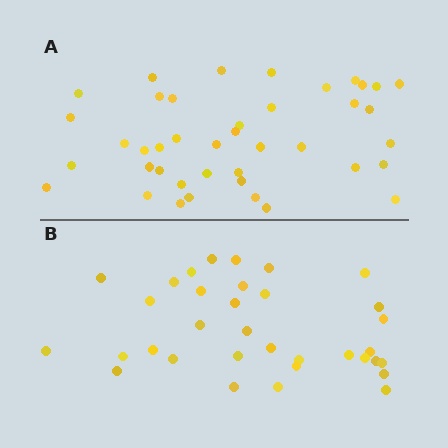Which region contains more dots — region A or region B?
Region A (the top region) has more dots.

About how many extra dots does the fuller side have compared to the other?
Region A has roughly 8 or so more dots than region B.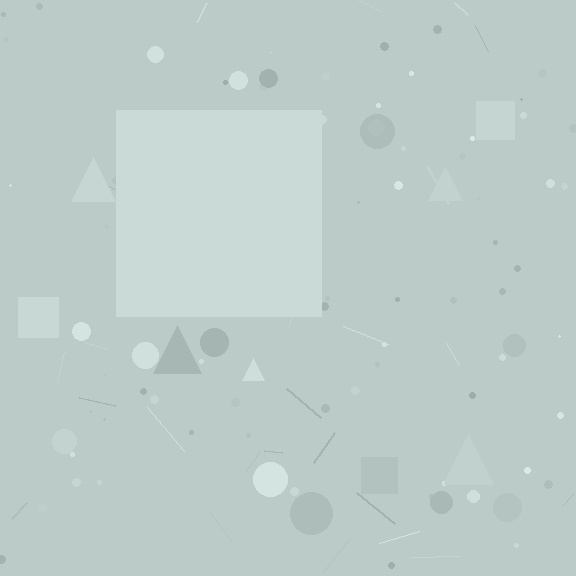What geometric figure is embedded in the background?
A square is embedded in the background.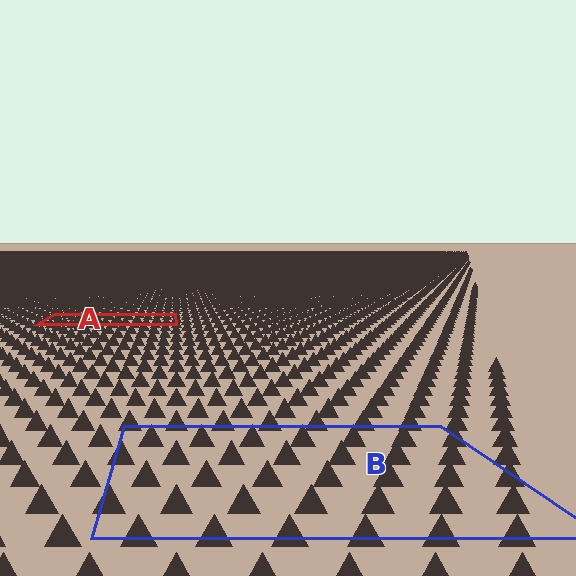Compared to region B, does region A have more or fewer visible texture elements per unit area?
Region A has more texture elements per unit area — they are packed more densely because it is farther away.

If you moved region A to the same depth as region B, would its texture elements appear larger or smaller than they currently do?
They would appear larger. At a closer depth, the same texture elements are projected at a bigger on-screen size.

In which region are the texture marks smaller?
The texture marks are smaller in region A, because it is farther away.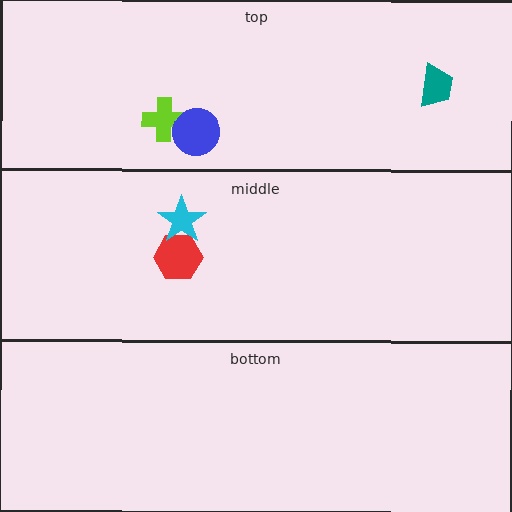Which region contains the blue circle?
The top region.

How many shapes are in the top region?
3.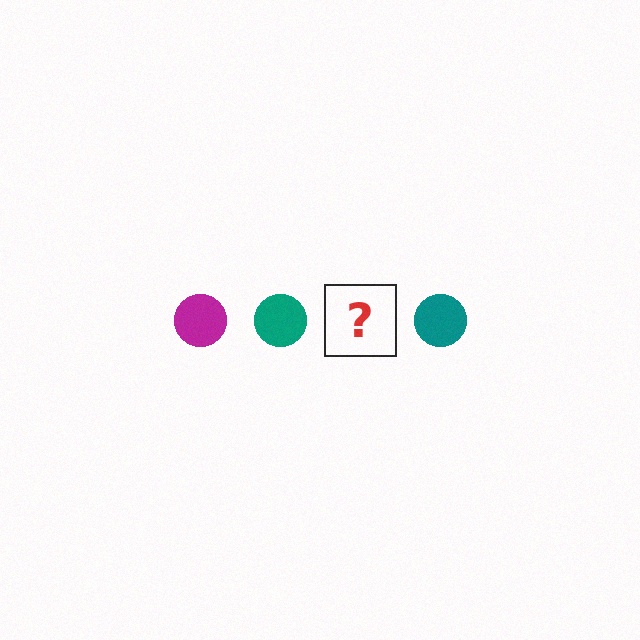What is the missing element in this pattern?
The missing element is a magenta circle.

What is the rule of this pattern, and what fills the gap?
The rule is that the pattern cycles through magenta, teal circles. The gap should be filled with a magenta circle.